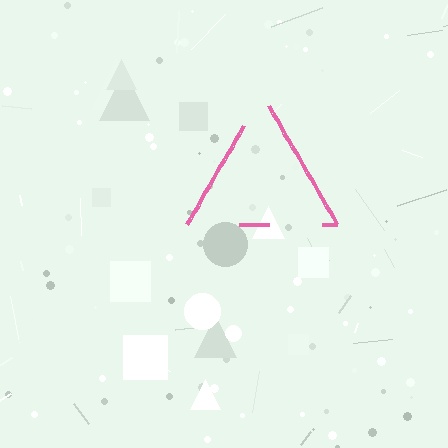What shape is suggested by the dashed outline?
The dashed outline suggests a triangle.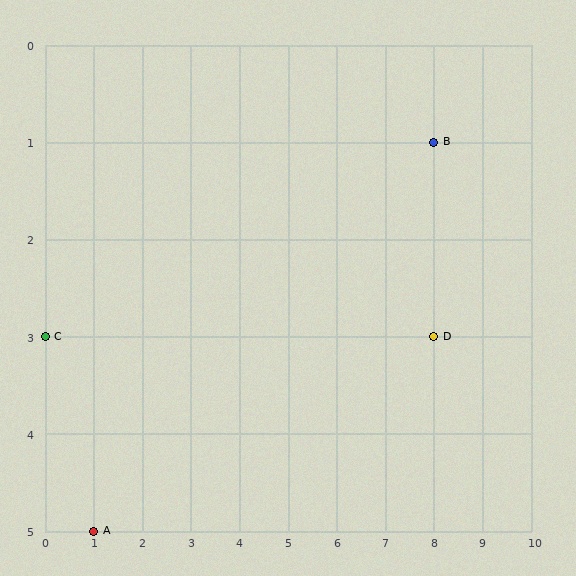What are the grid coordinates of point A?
Point A is at grid coordinates (1, 5).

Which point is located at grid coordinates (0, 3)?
Point C is at (0, 3).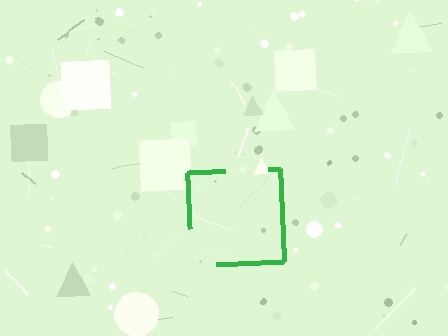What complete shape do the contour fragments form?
The contour fragments form a square.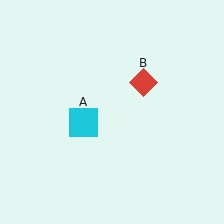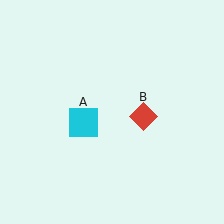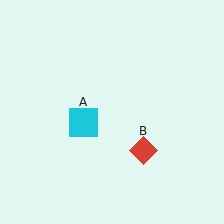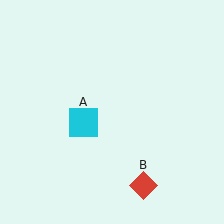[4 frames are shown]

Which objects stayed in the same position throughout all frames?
Cyan square (object A) remained stationary.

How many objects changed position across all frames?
1 object changed position: red diamond (object B).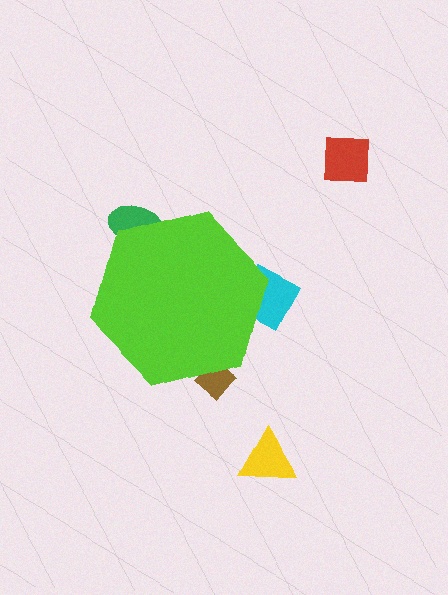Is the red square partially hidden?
No, the red square is fully visible.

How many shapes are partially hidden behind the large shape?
3 shapes are partially hidden.